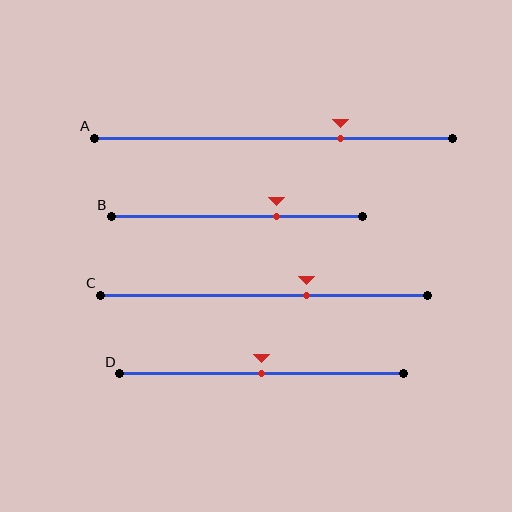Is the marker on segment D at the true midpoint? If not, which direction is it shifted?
Yes, the marker on segment D is at the true midpoint.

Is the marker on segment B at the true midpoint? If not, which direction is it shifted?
No, the marker on segment B is shifted to the right by about 16% of the segment length.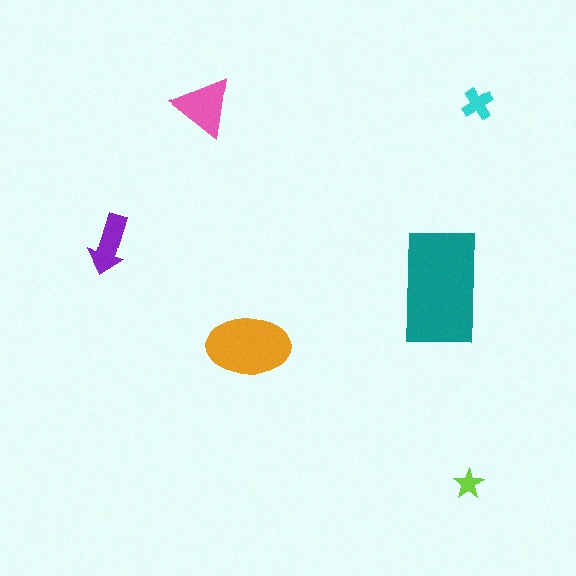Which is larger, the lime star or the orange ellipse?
The orange ellipse.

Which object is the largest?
The teal rectangle.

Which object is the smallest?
The lime star.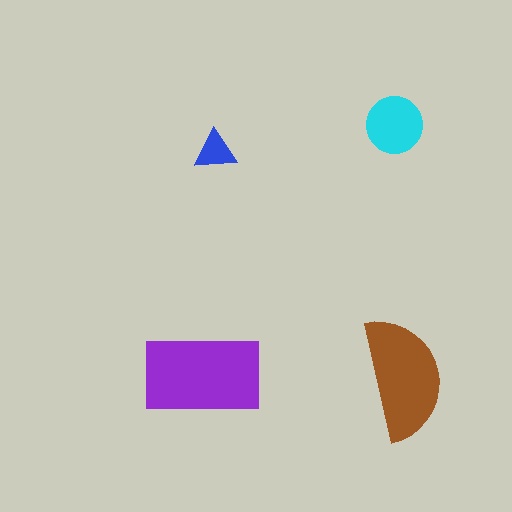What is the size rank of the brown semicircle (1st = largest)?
2nd.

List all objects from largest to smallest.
The purple rectangle, the brown semicircle, the cyan circle, the blue triangle.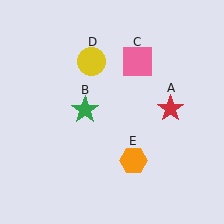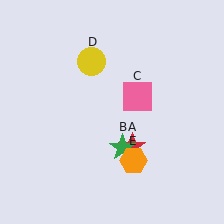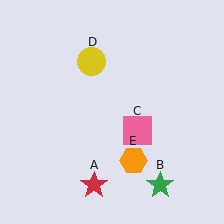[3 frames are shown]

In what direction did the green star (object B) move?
The green star (object B) moved down and to the right.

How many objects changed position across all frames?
3 objects changed position: red star (object A), green star (object B), pink square (object C).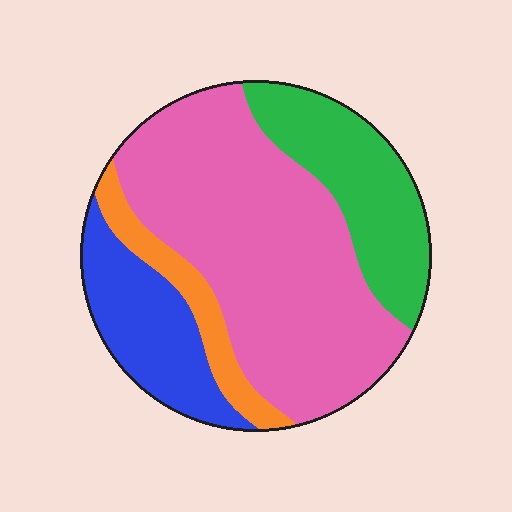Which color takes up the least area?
Orange, at roughly 10%.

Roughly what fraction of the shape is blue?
Blue covers around 15% of the shape.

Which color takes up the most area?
Pink, at roughly 55%.